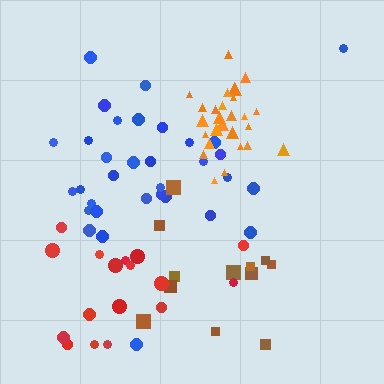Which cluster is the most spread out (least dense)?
Brown.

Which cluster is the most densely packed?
Orange.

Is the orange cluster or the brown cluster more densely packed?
Orange.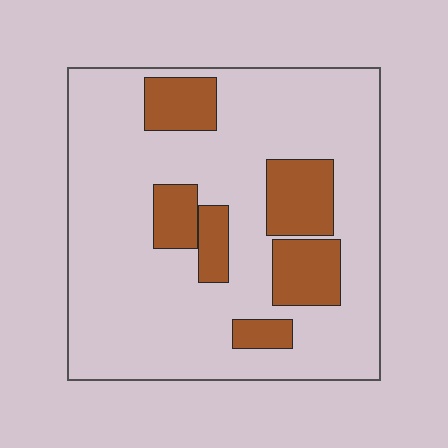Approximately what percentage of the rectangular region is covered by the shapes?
Approximately 20%.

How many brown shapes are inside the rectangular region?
6.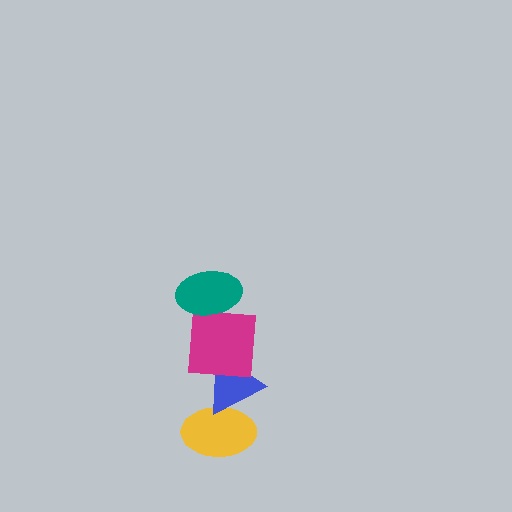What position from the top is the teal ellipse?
The teal ellipse is 1st from the top.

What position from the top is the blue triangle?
The blue triangle is 3rd from the top.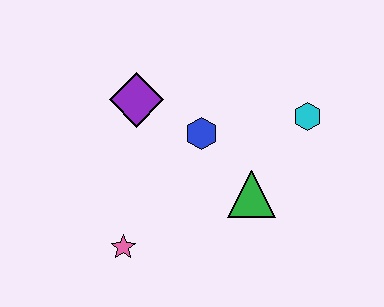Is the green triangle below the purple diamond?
Yes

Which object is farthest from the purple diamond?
The cyan hexagon is farthest from the purple diamond.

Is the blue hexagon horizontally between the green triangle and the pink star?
Yes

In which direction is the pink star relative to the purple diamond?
The pink star is below the purple diamond.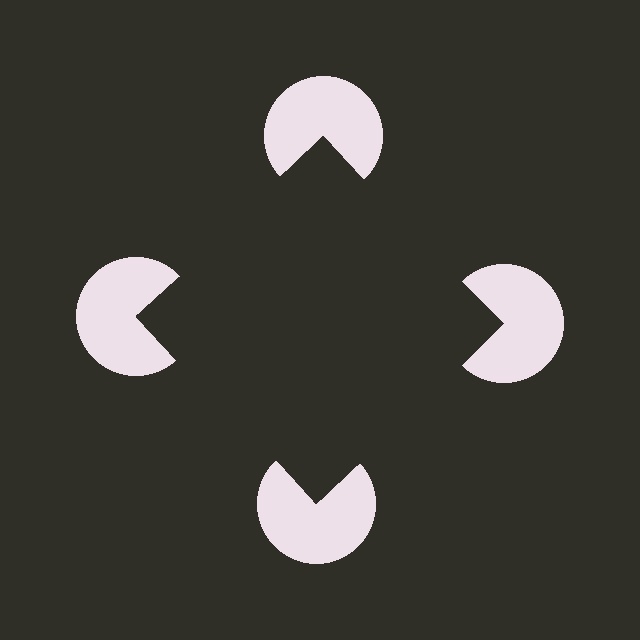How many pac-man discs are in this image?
There are 4 — one at each vertex of the illusory square.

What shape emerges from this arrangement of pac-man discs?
An illusory square — its edges are inferred from the aligned wedge cuts in the pac-man discs, not physically drawn.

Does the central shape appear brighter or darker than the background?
It typically appears slightly darker than the background, even though no actual brightness change is drawn.